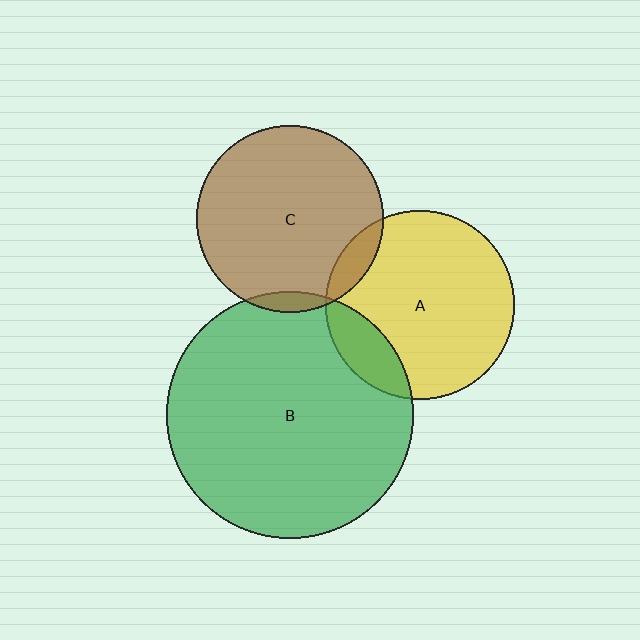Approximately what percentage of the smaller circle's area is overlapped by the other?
Approximately 10%.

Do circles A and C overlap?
Yes.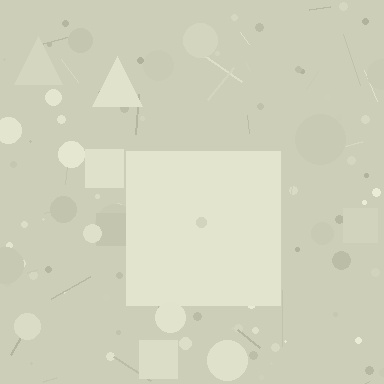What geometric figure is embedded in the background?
A square is embedded in the background.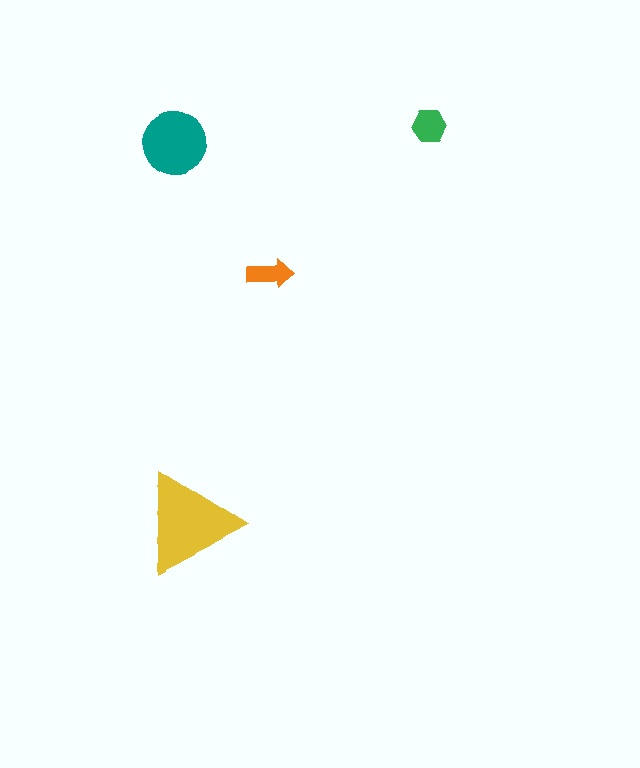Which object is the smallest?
The orange arrow.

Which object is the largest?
The yellow triangle.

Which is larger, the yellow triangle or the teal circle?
The yellow triangle.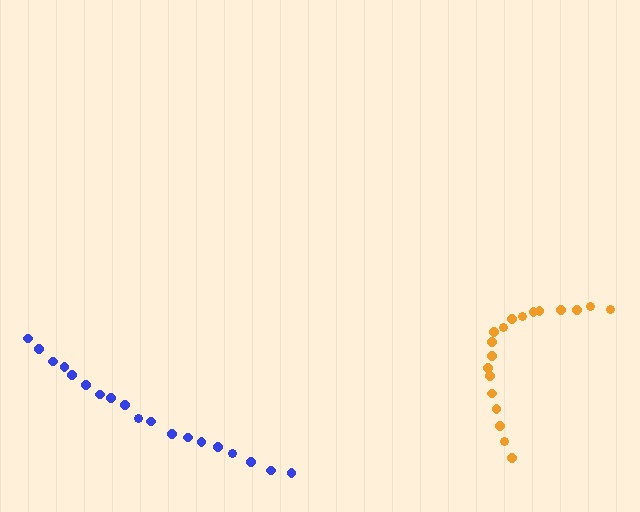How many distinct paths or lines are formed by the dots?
There are 2 distinct paths.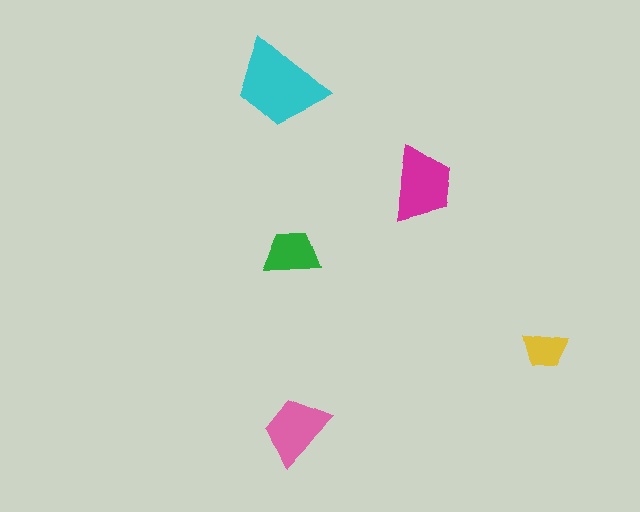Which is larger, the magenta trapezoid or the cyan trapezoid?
The cyan one.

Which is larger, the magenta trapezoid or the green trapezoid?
The magenta one.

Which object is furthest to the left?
The pink trapezoid is leftmost.